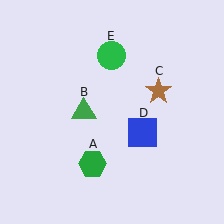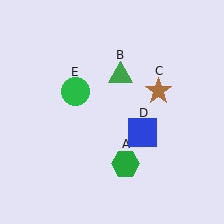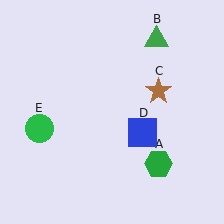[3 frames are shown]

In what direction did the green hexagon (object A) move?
The green hexagon (object A) moved right.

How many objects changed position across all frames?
3 objects changed position: green hexagon (object A), green triangle (object B), green circle (object E).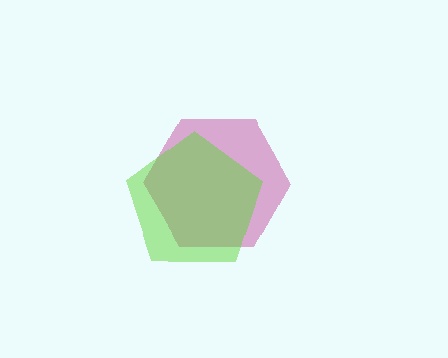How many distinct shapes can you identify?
There are 2 distinct shapes: a magenta hexagon, a lime pentagon.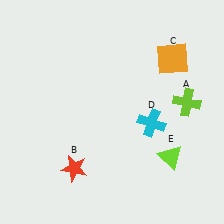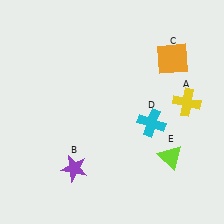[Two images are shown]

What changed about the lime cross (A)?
In Image 1, A is lime. In Image 2, it changed to yellow.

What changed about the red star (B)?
In Image 1, B is red. In Image 2, it changed to purple.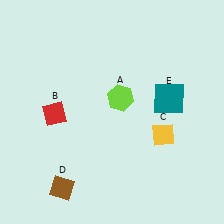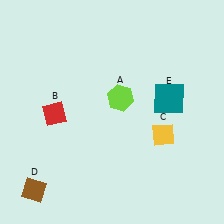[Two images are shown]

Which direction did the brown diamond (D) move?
The brown diamond (D) moved left.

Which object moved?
The brown diamond (D) moved left.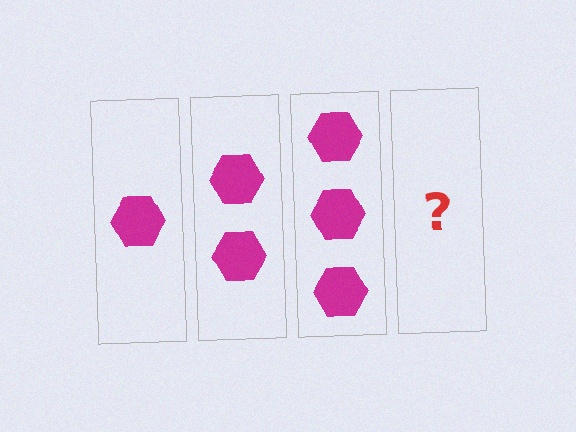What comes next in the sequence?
The next element should be 4 hexagons.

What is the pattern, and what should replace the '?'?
The pattern is that each step adds one more hexagon. The '?' should be 4 hexagons.